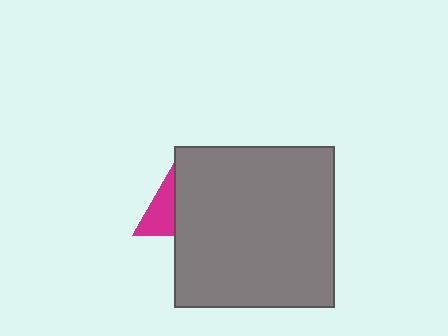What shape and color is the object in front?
The object in front is a gray square.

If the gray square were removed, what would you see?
You would see the complete magenta triangle.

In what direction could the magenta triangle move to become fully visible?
The magenta triangle could move left. That would shift it out from behind the gray square entirely.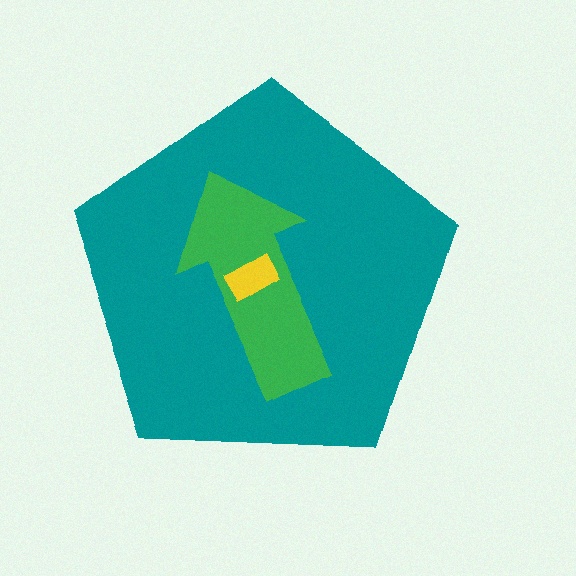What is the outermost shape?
The teal pentagon.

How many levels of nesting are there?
3.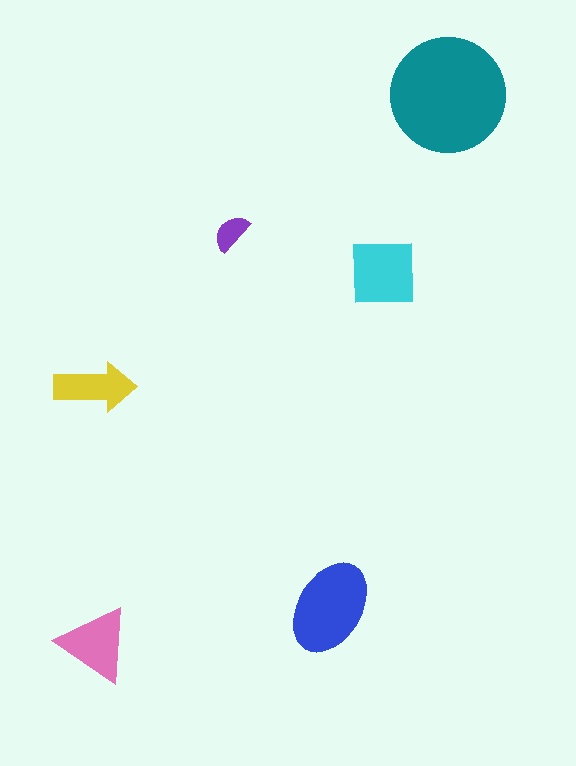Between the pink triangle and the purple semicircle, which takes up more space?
The pink triangle.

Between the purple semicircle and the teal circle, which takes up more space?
The teal circle.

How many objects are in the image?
There are 6 objects in the image.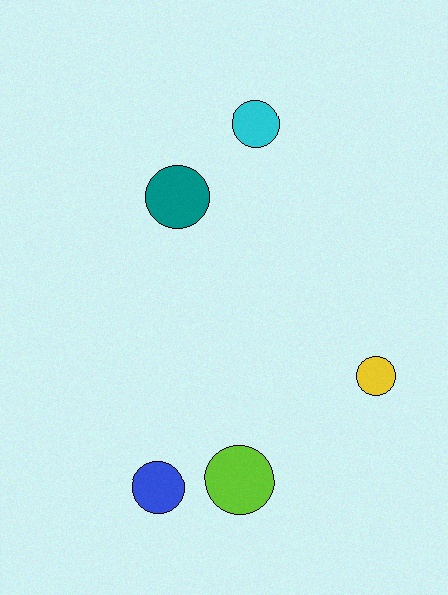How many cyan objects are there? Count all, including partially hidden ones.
There is 1 cyan object.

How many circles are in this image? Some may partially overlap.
There are 5 circles.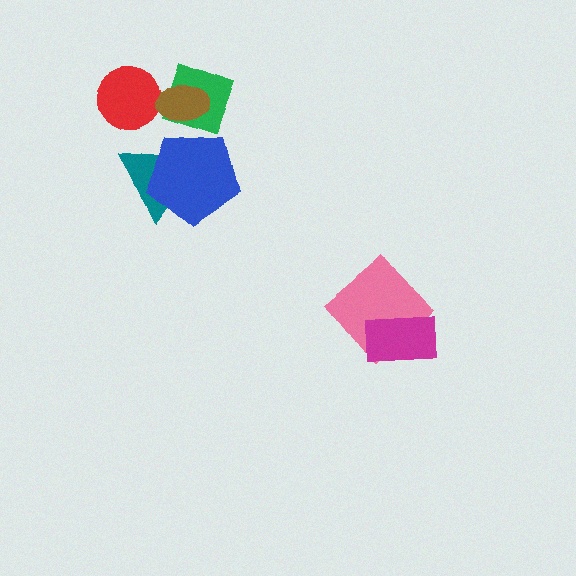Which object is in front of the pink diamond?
The magenta rectangle is in front of the pink diamond.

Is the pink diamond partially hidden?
Yes, it is partially covered by another shape.